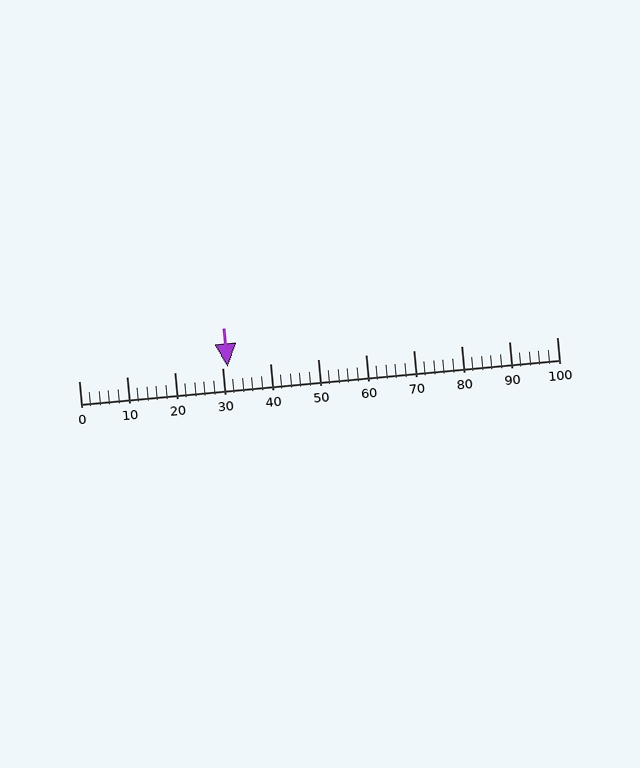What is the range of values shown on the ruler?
The ruler shows values from 0 to 100.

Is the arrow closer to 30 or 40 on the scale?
The arrow is closer to 30.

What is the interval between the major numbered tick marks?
The major tick marks are spaced 10 units apart.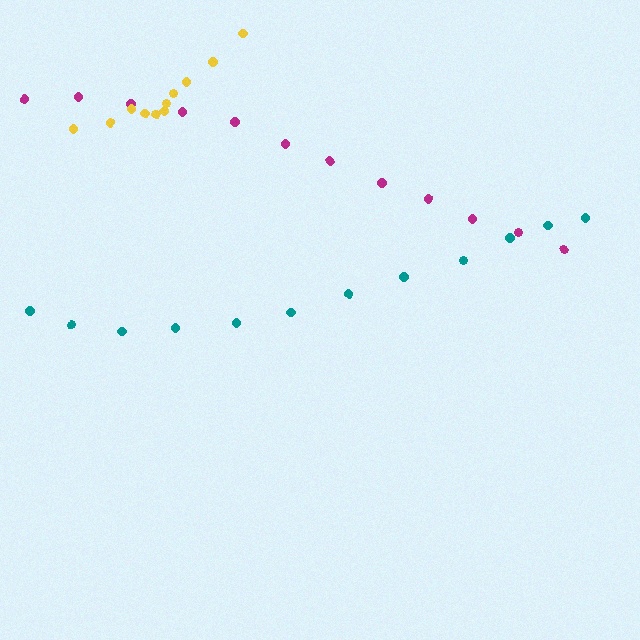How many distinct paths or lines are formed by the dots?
There are 3 distinct paths.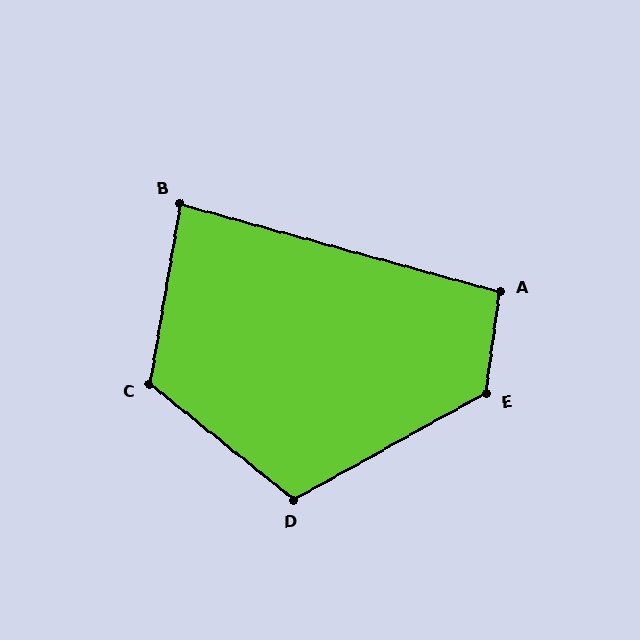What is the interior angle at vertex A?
Approximately 98 degrees (obtuse).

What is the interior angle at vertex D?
Approximately 112 degrees (obtuse).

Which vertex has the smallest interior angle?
B, at approximately 84 degrees.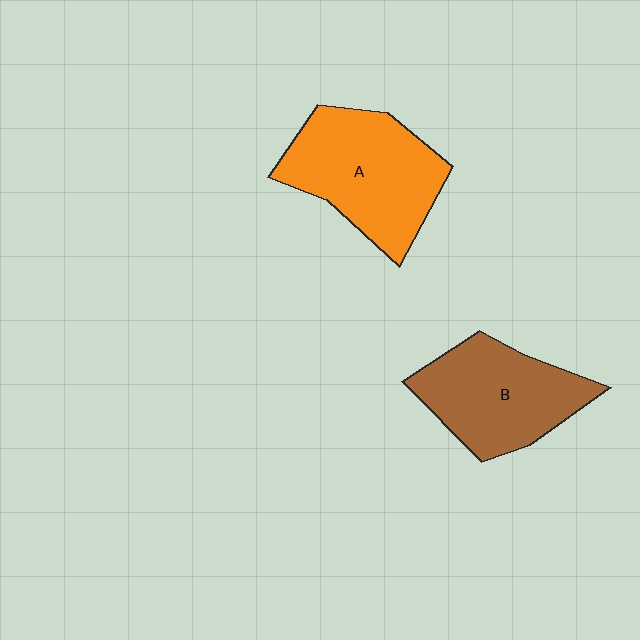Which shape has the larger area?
Shape A (orange).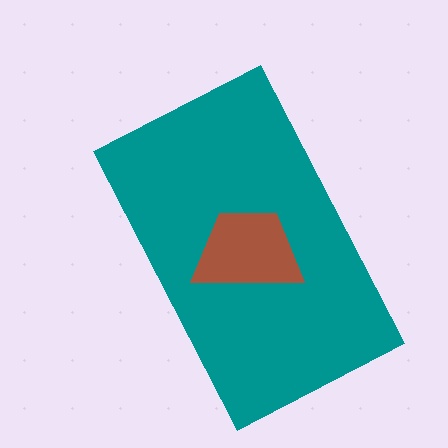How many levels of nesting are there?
2.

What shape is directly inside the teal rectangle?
The brown trapezoid.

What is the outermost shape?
The teal rectangle.